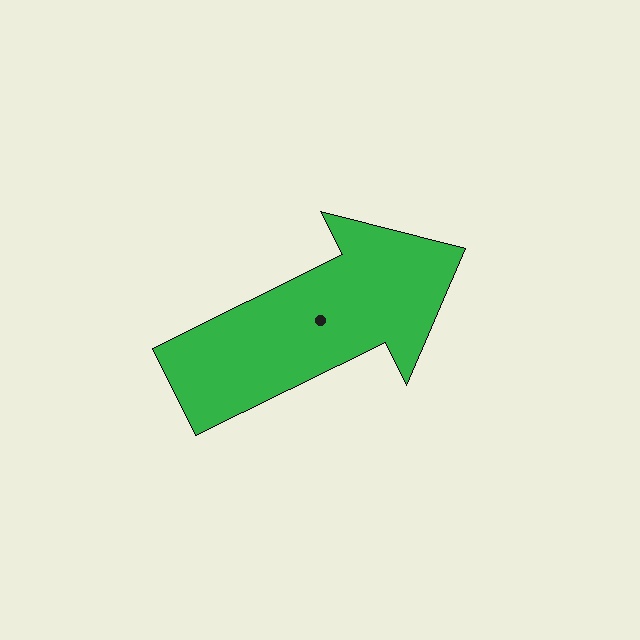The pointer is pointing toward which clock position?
Roughly 2 o'clock.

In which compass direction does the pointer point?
Northeast.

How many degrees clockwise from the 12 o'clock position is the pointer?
Approximately 64 degrees.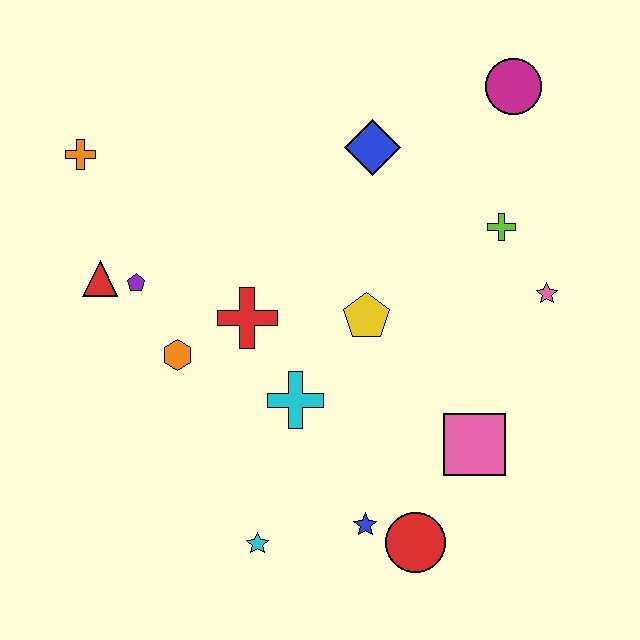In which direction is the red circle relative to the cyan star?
The red circle is to the right of the cyan star.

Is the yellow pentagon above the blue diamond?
No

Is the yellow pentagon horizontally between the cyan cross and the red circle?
Yes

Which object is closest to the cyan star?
The blue star is closest to the cyan star.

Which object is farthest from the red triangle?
The magenta circle is farthest from the red triangle.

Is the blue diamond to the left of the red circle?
Yes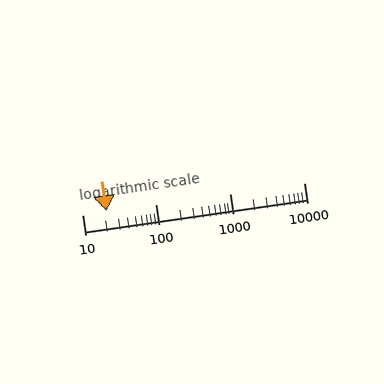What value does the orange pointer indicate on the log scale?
The pointer indicates approximately 21.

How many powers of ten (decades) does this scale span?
The scale spans 3 decades, from 10 to 10000.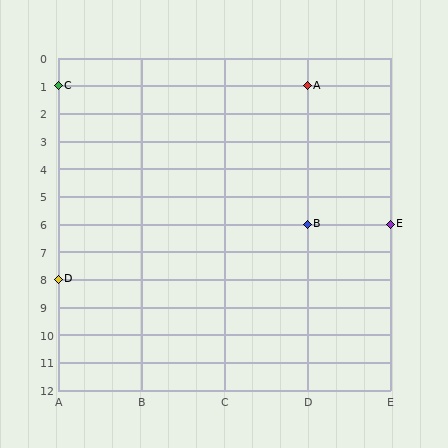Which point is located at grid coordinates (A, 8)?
Point D is at (A, 8).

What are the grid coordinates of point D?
Point D is at grid coordinates (A, 8).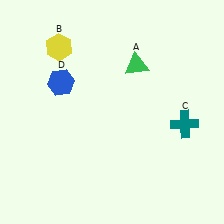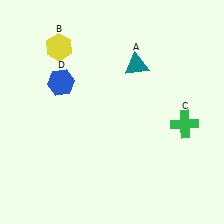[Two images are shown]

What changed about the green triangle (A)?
In Image 1, A is green. In Image 2, it changed to teal.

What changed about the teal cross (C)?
In Image 1, C is teal. In Image 2, it changed to green.